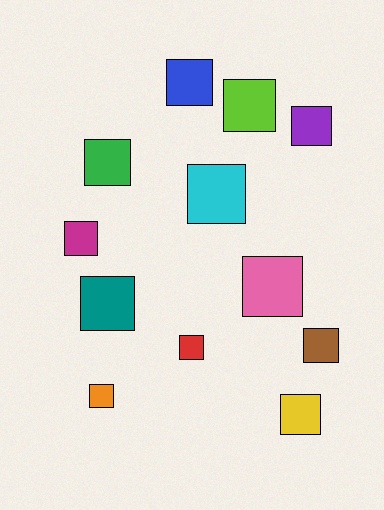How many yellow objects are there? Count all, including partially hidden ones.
There is 1 yellow object.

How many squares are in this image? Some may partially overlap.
There are 12 squares.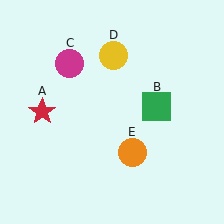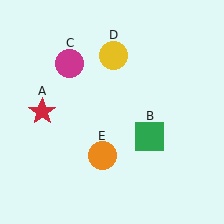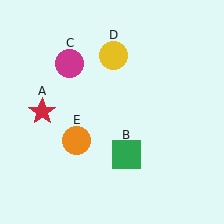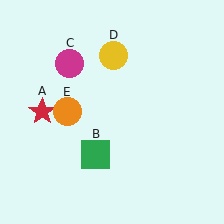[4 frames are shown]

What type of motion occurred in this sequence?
The green square (object B), orange circle (object E) rotated clockwise around the center of the scene.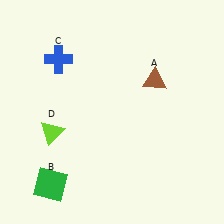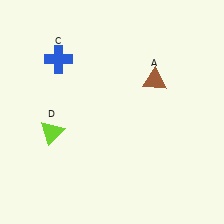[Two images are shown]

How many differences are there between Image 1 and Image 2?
There is 1 difference between the two images.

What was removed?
The green square (B) was removed in Image 2.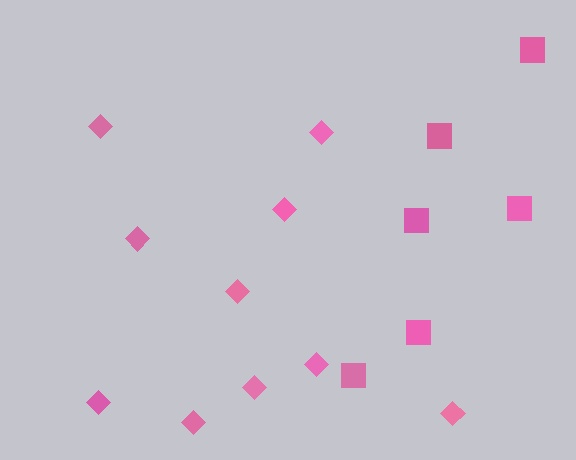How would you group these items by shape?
There are 2 groups: one group of diamonds (10) and one group of squares (6).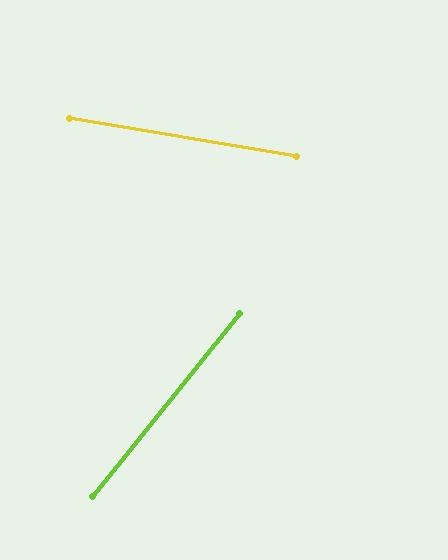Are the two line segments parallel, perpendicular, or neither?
Neither parallel nor perpendicular — they differ by about 61°.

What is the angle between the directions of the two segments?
Approximately 61 degrees.